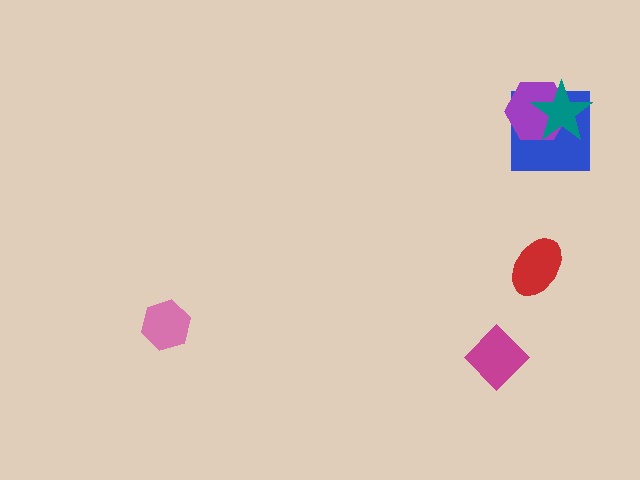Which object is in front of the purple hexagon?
The teal star is in front of the purple hexagon.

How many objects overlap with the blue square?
2 objects overlap with the blue square.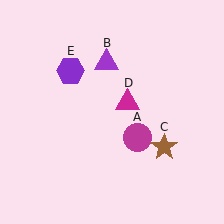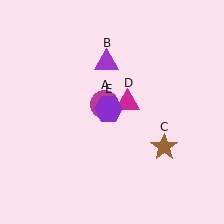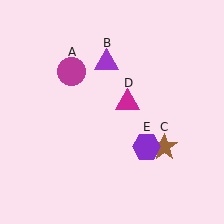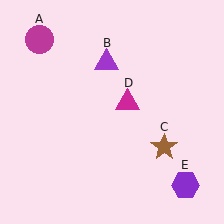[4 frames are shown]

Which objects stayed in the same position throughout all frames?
Purple triangle (object B) and brown star (object C) and magenta triangle (object D) remained stationary.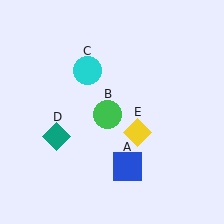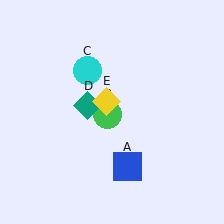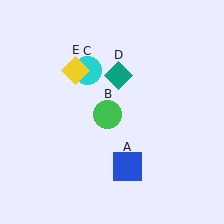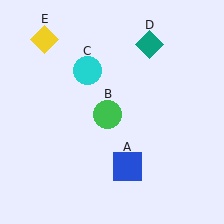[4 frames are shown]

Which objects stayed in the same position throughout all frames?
Blue square (object A) and green circle (object B) and cyan circle (object C) remained stationary.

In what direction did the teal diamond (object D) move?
The teal diamond (object D) moved up and to the right.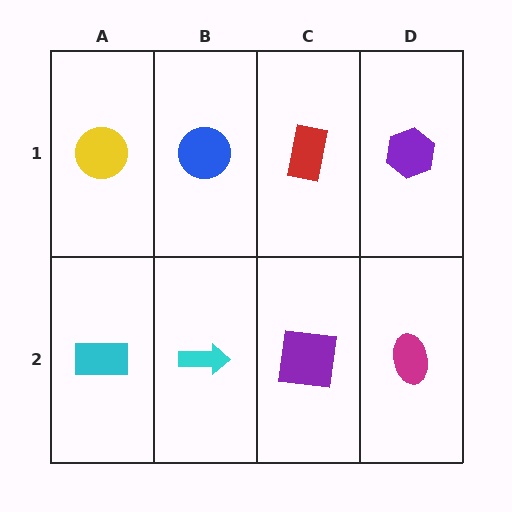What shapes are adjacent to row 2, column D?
A purple hexagon (row 1, column D), a purple square (row 2, column C).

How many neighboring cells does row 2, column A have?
2.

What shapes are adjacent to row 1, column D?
A magenta ellipse (row 2, column D), a red rectangle (row 1, column C).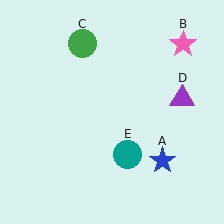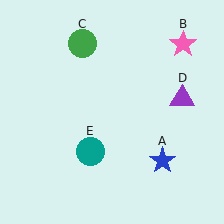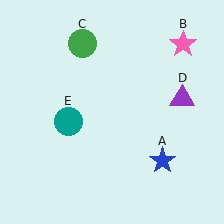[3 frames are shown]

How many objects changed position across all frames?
1 object changed position: teal circle (object E).